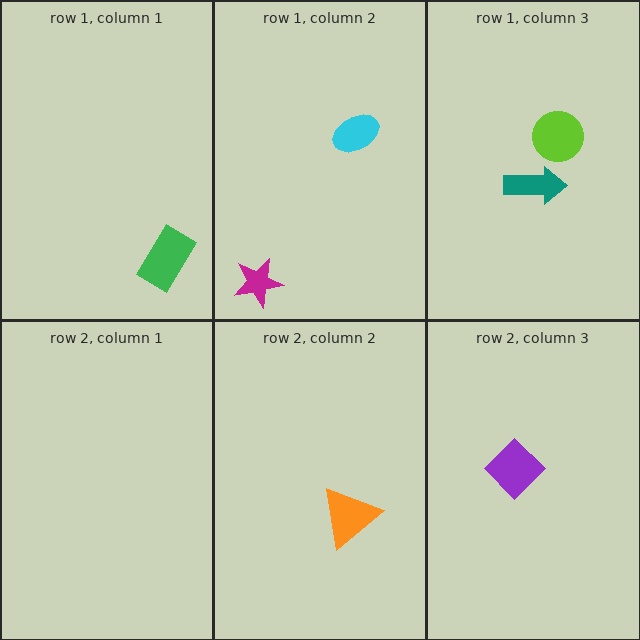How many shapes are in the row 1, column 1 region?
1.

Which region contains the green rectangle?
The row 1, column 1 region.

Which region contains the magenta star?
The row 1, column 2 region.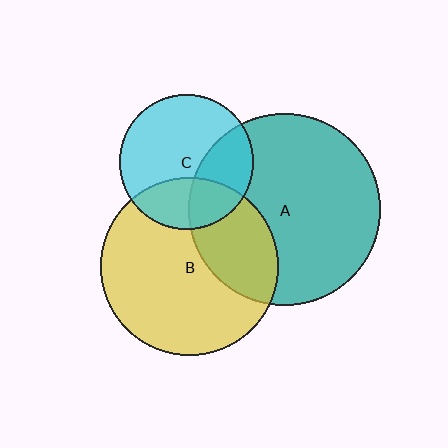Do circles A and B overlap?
Yes.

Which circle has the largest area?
Circle A (teal).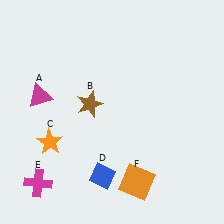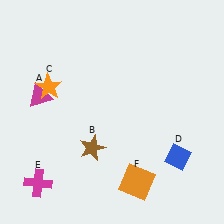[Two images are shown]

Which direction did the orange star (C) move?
The orange star (C) moved up.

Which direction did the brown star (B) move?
The brown star (B) moved down.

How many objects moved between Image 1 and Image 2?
3 objects moved between the two images.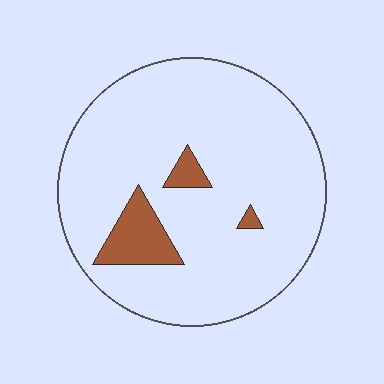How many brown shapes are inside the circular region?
3.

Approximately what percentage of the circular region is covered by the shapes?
Approximately 10%.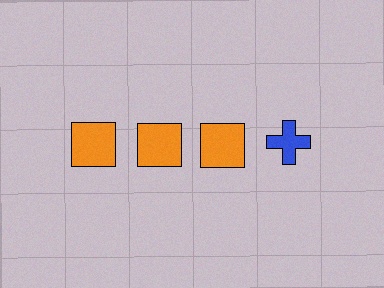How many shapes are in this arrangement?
There are 4 shapes arranged in a grid pattern.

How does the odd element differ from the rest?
It differs in both color (blue instead of orange) and shape (cross instead of square).